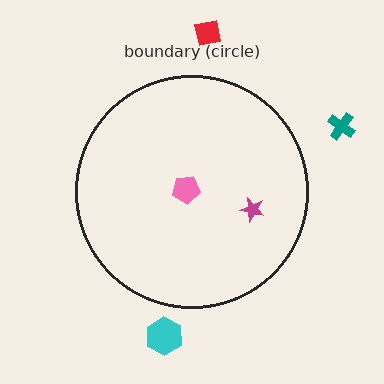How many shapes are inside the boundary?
2 inside, 3 outside.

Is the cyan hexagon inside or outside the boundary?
Outside.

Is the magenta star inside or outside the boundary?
Inside.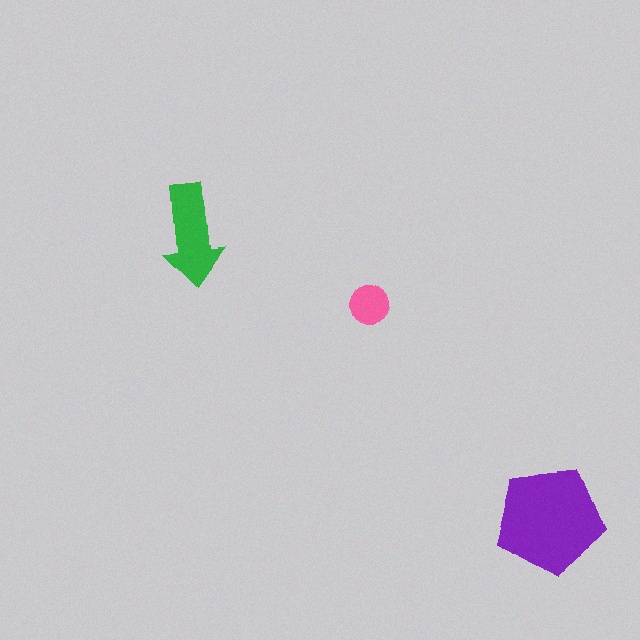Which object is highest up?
The green arrow is topmost.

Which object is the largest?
The purple pentagon.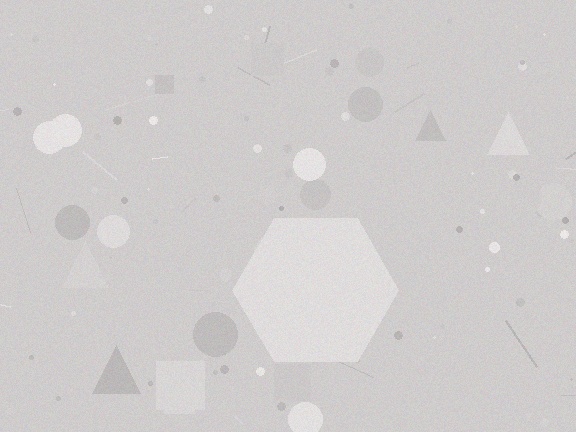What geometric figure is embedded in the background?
A hexagon is embedded in the background.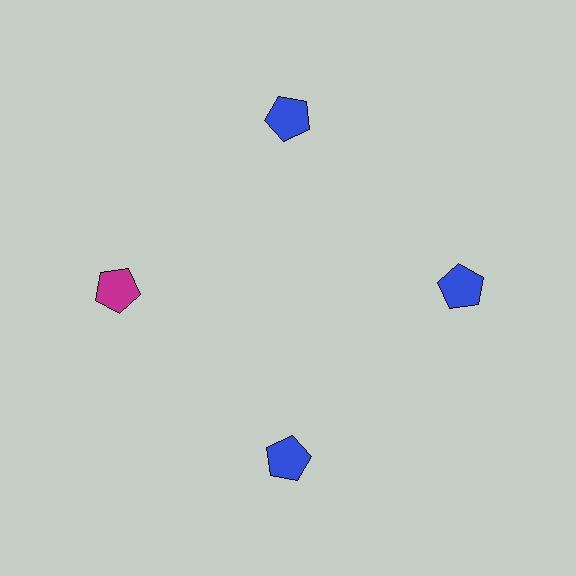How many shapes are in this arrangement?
There are 4 shapes arranged in a ring pattern.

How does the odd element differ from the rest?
It has a different color: magenta instead of blue.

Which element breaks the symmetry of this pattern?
The magenta pentagon at roughly the 9 o'clock position breaks the symmetry. All other shapes are blue pentagons.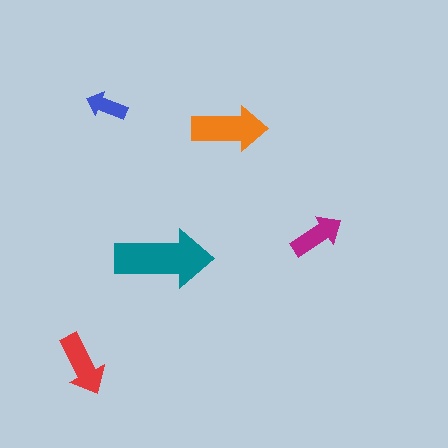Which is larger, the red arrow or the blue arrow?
The red one.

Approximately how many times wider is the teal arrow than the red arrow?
About 1.5 times wider.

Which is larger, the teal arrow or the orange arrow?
The teal one.